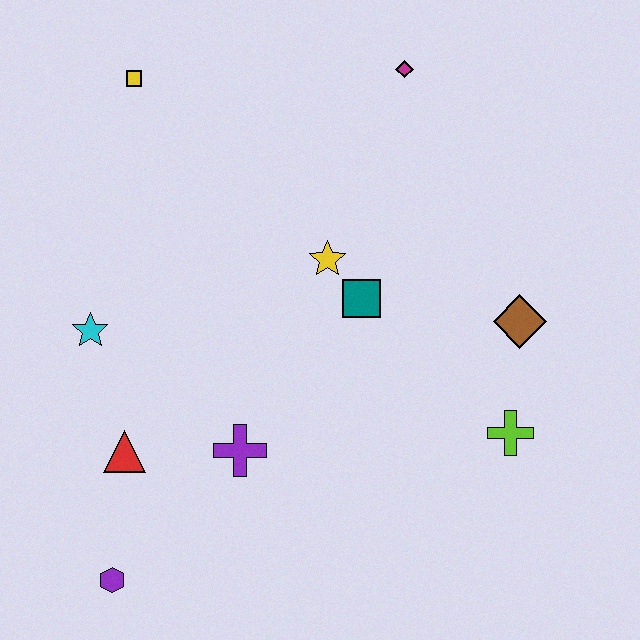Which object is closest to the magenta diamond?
The yellow star is closest to the magenta diamond.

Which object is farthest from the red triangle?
The magenta diamond is farthest from the red triangle.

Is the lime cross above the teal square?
No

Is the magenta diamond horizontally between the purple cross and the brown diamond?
Yes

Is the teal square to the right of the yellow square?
Yes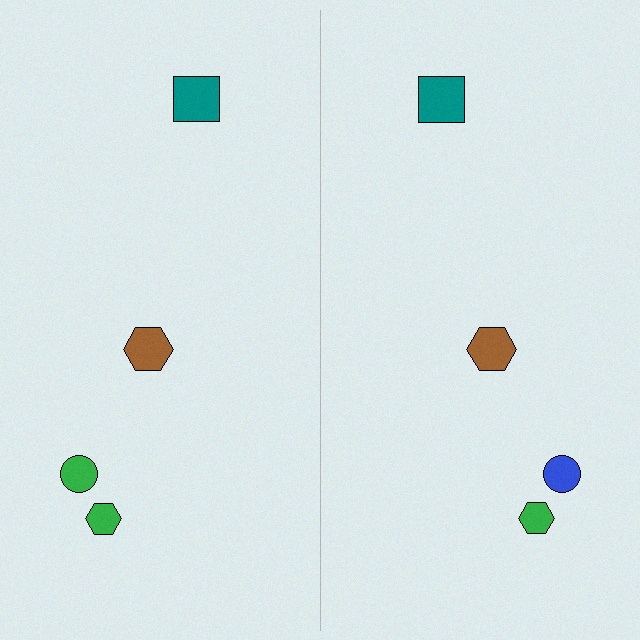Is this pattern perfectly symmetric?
No, the pattern is not perfectly symmetric. The blue circle on the right side breaks the symmetry — its mirror counterpart is green.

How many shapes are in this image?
There are 8 shapes in this image.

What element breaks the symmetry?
The blue circle on the right side breaks the symmetry — its mirror counterpart is green.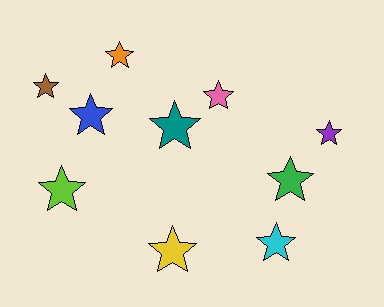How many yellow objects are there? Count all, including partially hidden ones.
There is 1 yellow object.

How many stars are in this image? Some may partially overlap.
There are 10 stars.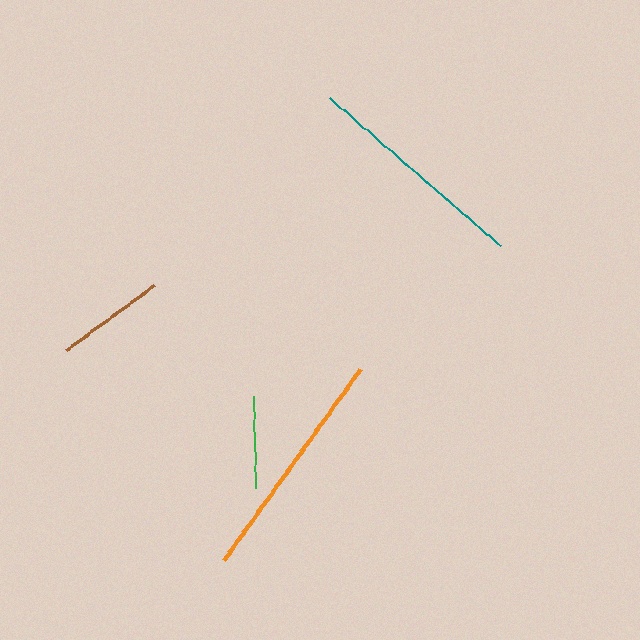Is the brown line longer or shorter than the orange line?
The orange line is longer than the brown line.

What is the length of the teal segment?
The teal segment is approximately 225 pixels long.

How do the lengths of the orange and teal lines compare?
The orange and teal lines are approximately the same length.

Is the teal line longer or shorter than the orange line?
The orange line is longer than the teal line.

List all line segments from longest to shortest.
From longest to shortest: orange, teal, brown, green.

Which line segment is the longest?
The orange line is the longest at approximately 235 pixels.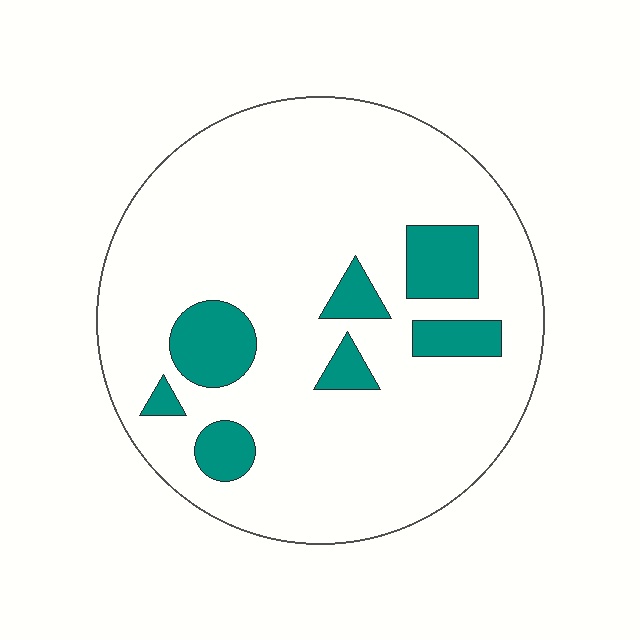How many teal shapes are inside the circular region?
7.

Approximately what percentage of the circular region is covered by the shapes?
Approximately 15%.